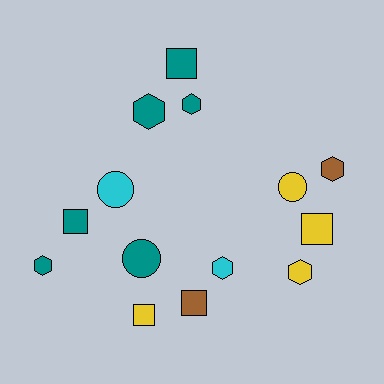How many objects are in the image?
There are 14 objects.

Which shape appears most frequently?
Hexagon, with 6 objects.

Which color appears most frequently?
Teal, with 6 objects.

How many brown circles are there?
There are no brown circles.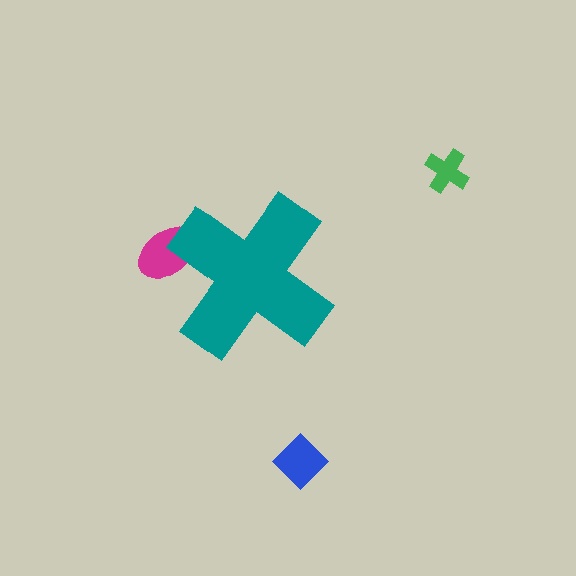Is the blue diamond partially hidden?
No, the blue diamond is fully visible.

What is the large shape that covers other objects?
A teal cross.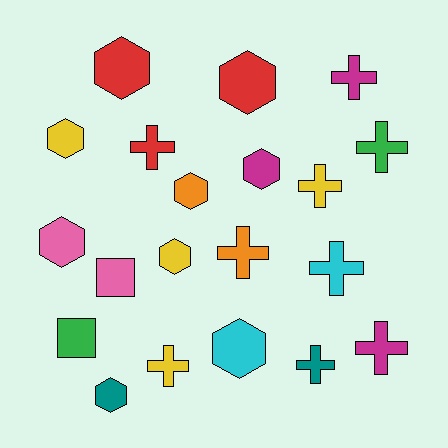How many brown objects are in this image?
There are no brown objects.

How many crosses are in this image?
There are 9 crosses.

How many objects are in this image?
There are 20 objects.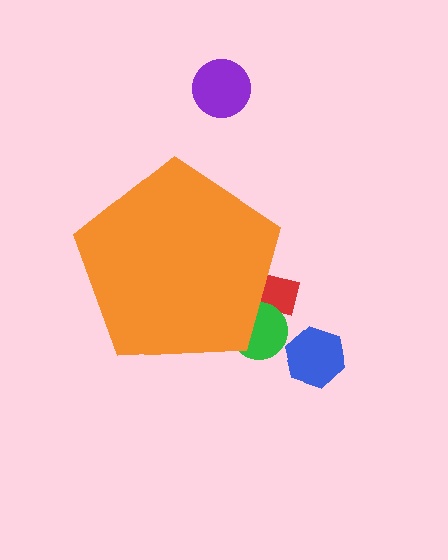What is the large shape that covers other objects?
An orange pentagon.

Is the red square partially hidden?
Yes, the red square is partially hidden behind the orange pentagon.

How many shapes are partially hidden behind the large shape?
2 shapes are partially hidden.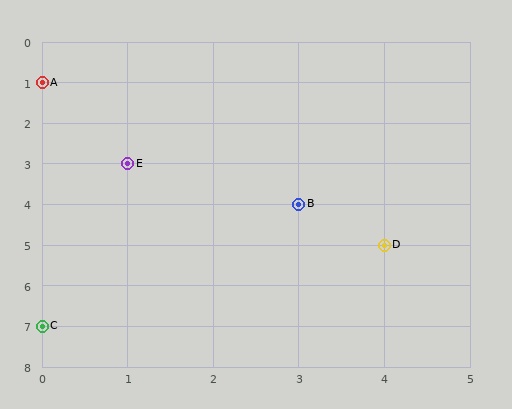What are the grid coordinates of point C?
Point C is at grid coordinates (0, 7).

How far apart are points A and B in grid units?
Points A and B are 3 columns and 3 rows apart (about 4.2 grid units diagonally).